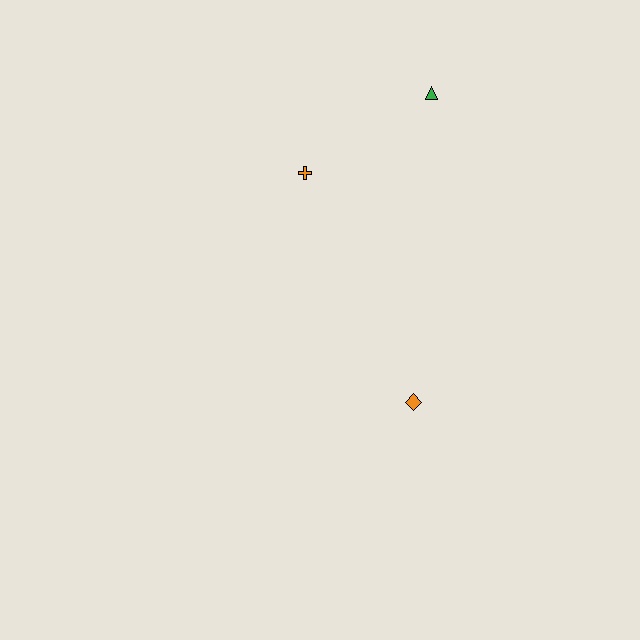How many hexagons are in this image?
There are no hexagons.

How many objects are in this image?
There are 3 objects.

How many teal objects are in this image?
There are no teal objects.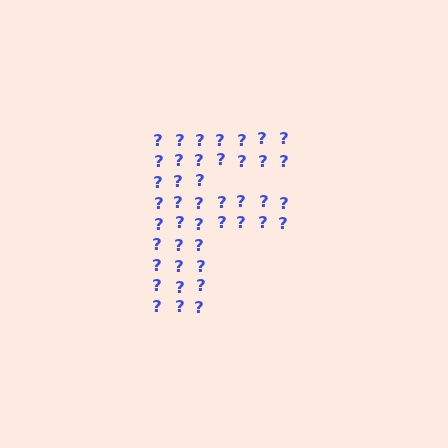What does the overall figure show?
The overall figure shows the letter F.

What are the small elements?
The small elements are question marks.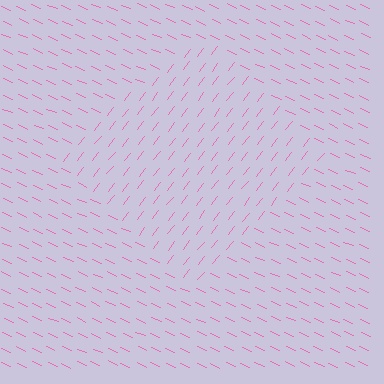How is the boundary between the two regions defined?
The boundary is defined purely by a change in line orientation (approximately 76 degrees difference). All lines are the same color and thickness.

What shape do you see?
I see a diamond.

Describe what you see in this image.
The image is filled with small pink line segments. A diamond region in the image has lines oriented differently from the surrounding lines, creating a visible texture boundary.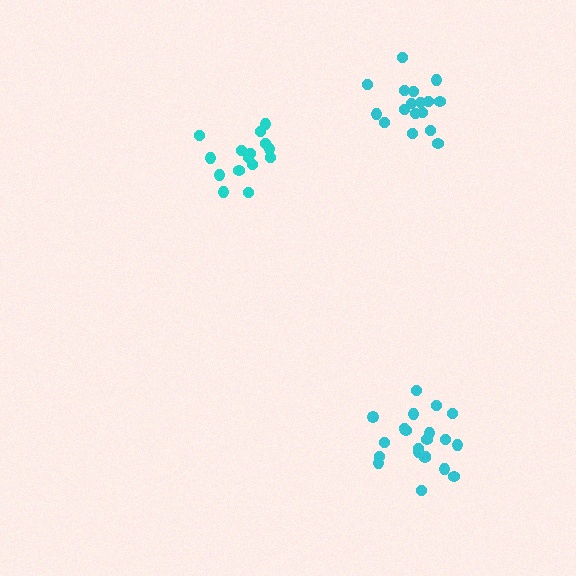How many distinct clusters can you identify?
There are 3 distinct clusters.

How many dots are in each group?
Group 1: 15 dots, Group 2: 21 dots, Group 3: 17 dots (53 total).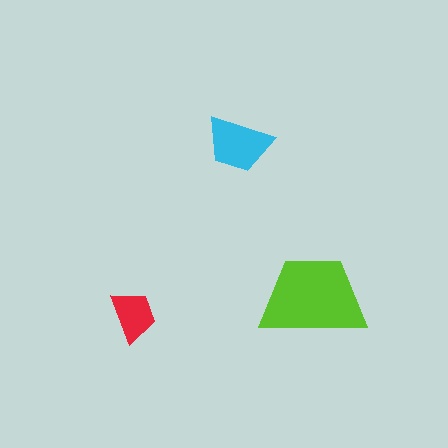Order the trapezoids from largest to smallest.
the lime one, the cyan one, the red one.